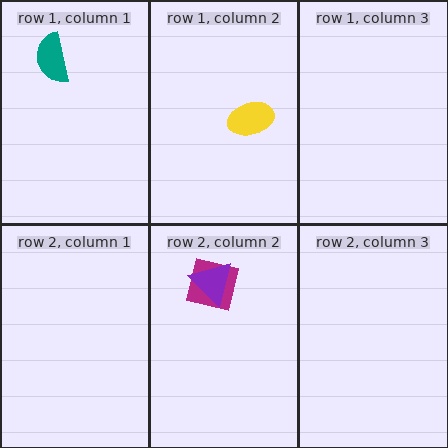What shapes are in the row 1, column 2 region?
The yellow ellipse.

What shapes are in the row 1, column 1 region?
The teal semicircle.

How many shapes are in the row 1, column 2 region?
1.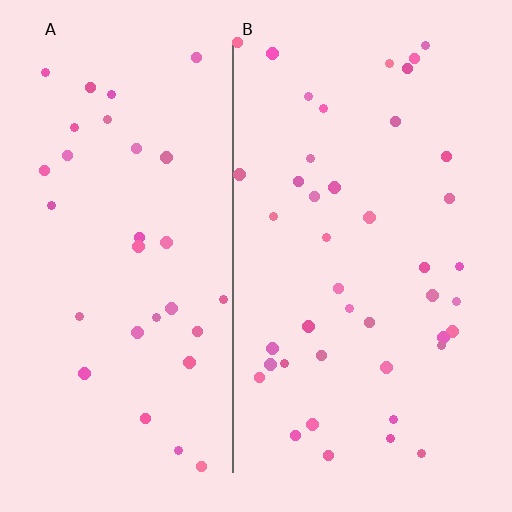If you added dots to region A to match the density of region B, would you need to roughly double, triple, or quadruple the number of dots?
Approximately double.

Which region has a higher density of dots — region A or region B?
B (the right).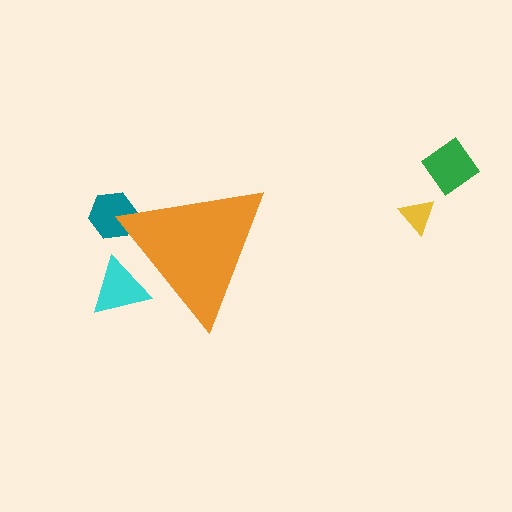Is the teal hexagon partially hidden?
Yes, the teal hexagon is partially hidden behind the orange triangle.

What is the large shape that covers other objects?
An orange triangle.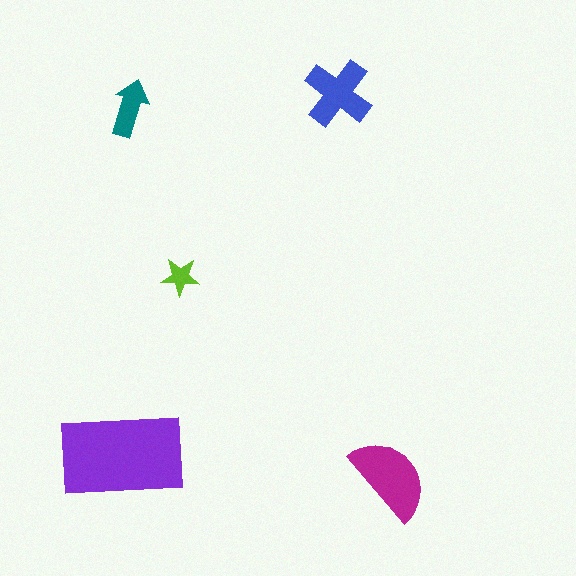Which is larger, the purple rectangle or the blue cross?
The purple rectangle.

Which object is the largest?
The purple rectangle.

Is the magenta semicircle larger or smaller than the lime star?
Larger.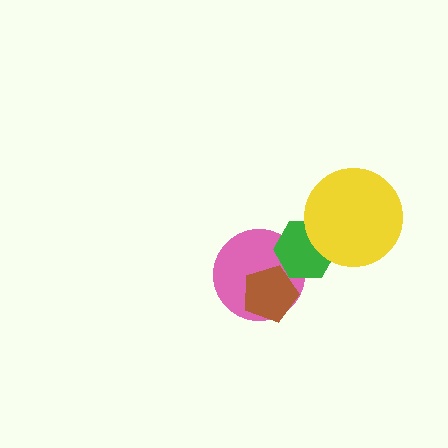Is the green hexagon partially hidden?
Yes, it is partially covered by another shape.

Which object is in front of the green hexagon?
The yellow circle is in front of the green hexagon.